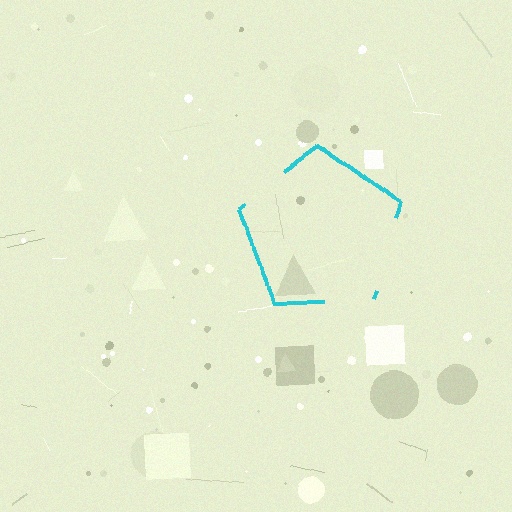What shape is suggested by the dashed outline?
The dashed outline suggests a pentagon.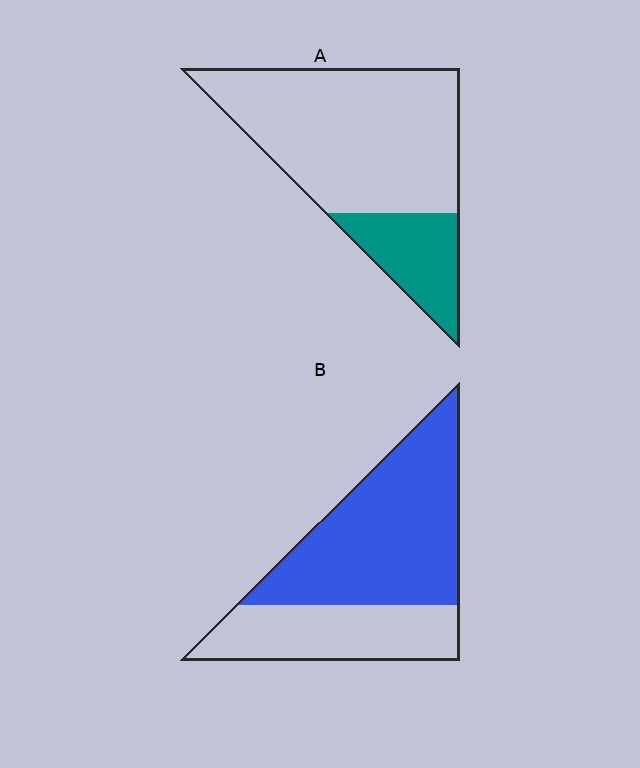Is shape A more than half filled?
No.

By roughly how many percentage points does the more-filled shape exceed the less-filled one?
By roughly 40 percentage points (B over A).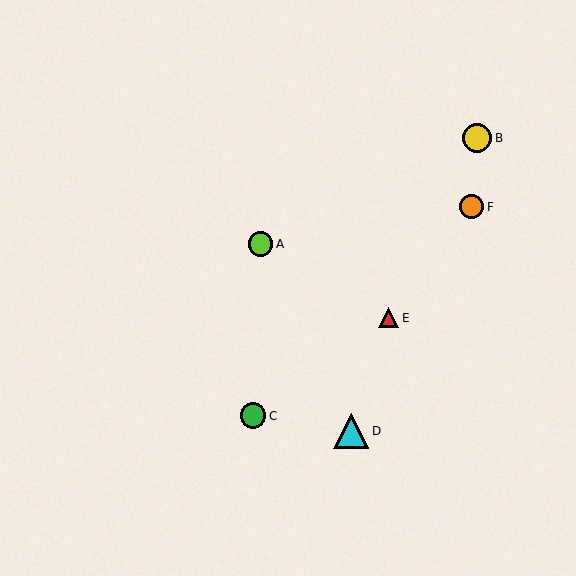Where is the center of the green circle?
The center of the green circle is at (253, 416).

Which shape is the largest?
The cyan triangle (labeled D) is the largest.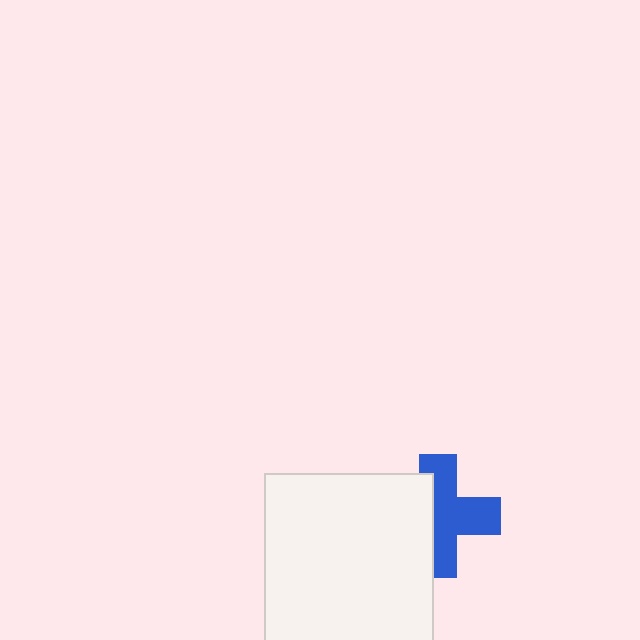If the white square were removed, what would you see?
You would see the complete blue cross.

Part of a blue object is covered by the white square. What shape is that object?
It is a cross.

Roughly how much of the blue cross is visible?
About half of it is visible (roughly 61%).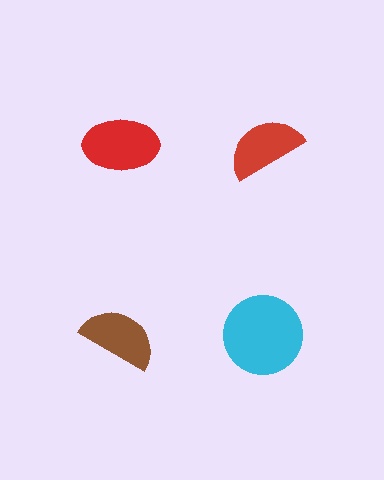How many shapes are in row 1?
2 shapes.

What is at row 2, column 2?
A cyan circle.